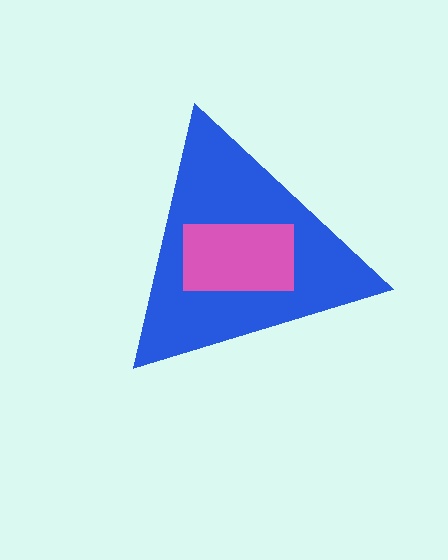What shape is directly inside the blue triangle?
The pink rectangle.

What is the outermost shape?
The blue triangle.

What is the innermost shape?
The pink rectangle.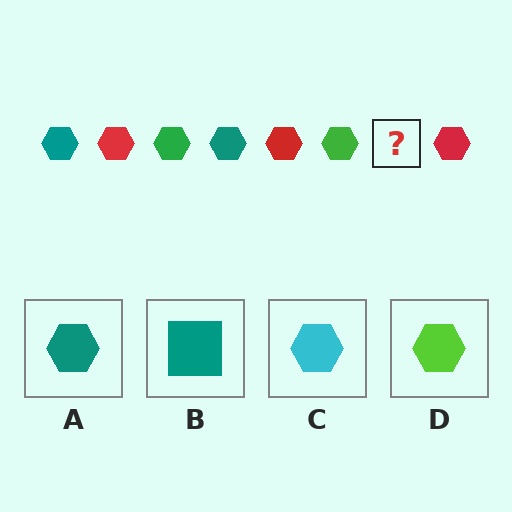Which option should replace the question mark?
Option A.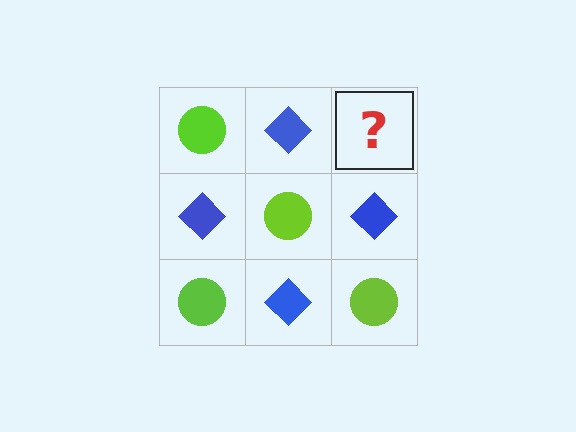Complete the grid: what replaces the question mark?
The question mark should be replaced with a lime circle.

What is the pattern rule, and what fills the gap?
The rule is that it alternates lime circle and blue diamond in a checkerboard pattern. The gap should be filled with a lime circle.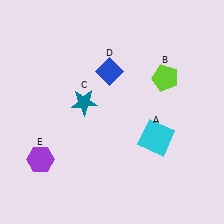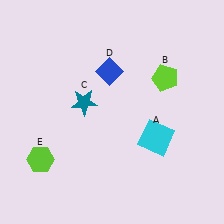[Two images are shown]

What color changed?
The hexagon (E) changed from purple in Image 1 to lime in Image 2.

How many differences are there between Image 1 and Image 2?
There is 1 difference between the two images.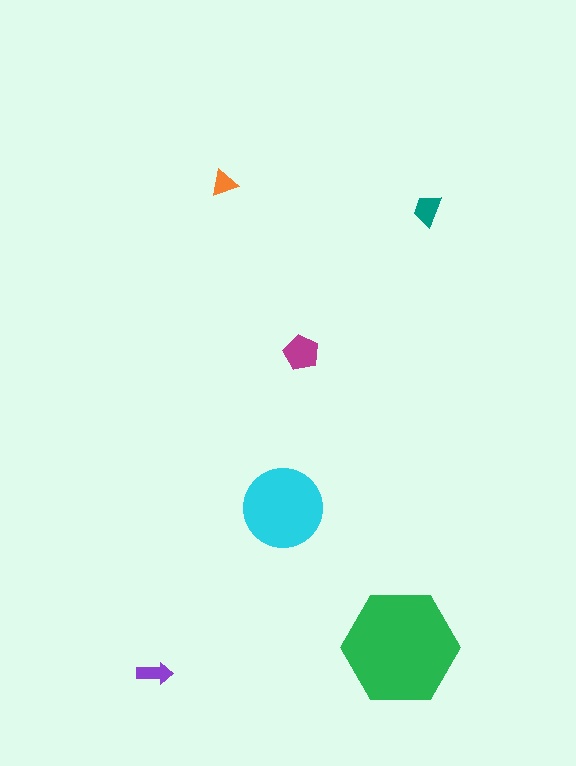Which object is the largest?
The green hexagon.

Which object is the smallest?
The orange triangle.